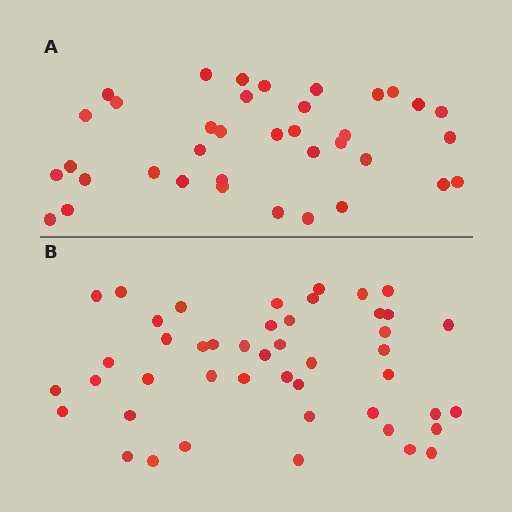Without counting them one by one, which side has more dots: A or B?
Region B (the bottom region) has more dots.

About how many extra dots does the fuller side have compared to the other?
Region B has roughly 8 or so more dots than region A.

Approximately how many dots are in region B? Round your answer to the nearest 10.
About 50 dots. (The exact count is 46, which rounds to 50.)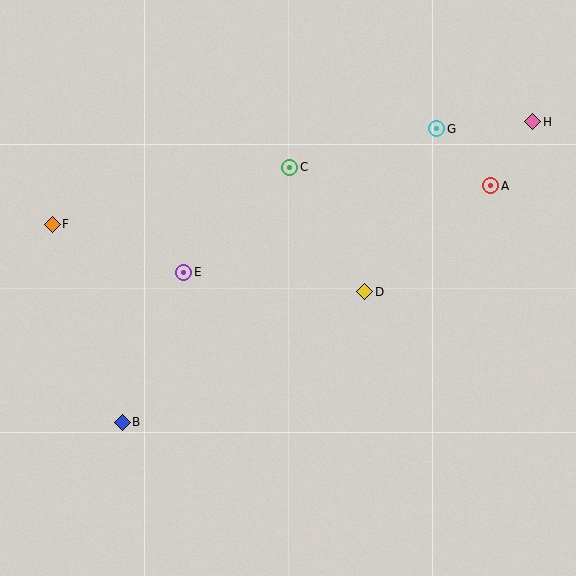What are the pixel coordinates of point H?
Point H is at (533, 122).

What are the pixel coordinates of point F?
Point F is at (52, 224).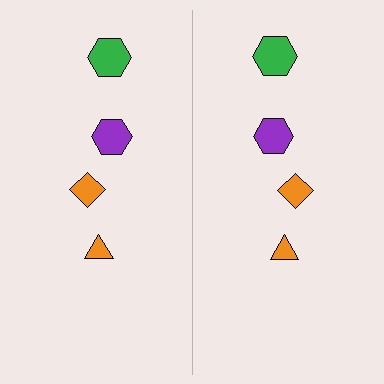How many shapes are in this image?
There are 8 shapes in this image.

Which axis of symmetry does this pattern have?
The pattern has a vertical axis of symmetry running through the center of the image.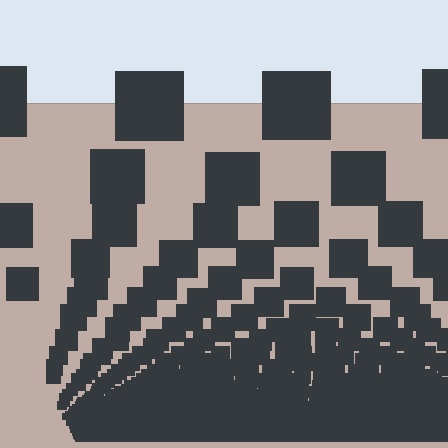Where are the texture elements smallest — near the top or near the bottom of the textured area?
Near the bottom.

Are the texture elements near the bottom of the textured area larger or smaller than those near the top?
Smaller. The gradient is inverted — elements near the bottom are smaller and denser.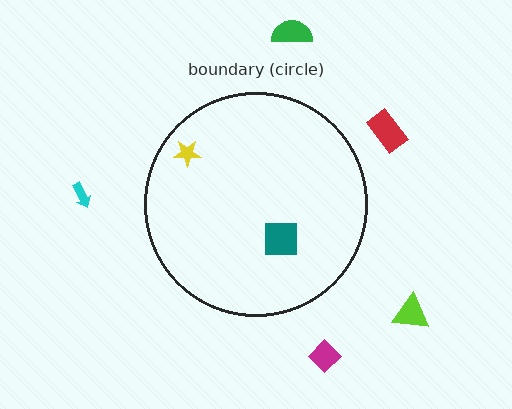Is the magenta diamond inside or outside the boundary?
Outside.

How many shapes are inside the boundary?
2 inside, 5 outside.